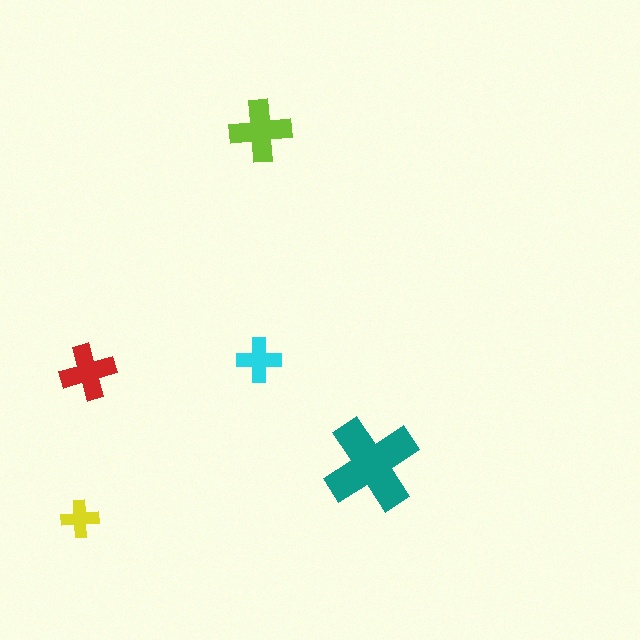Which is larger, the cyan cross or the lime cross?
The lime one.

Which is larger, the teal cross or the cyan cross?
The teal one.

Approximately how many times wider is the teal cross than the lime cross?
About 1.5 times wider.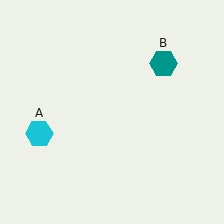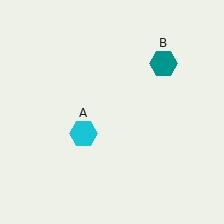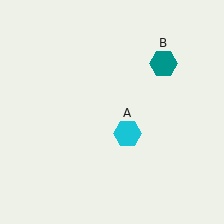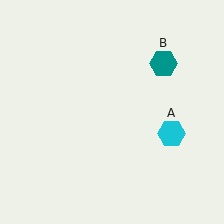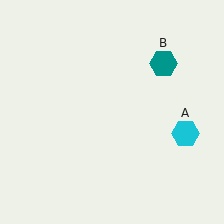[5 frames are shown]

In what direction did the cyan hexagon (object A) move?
The cyan hexagon (object A) moved right.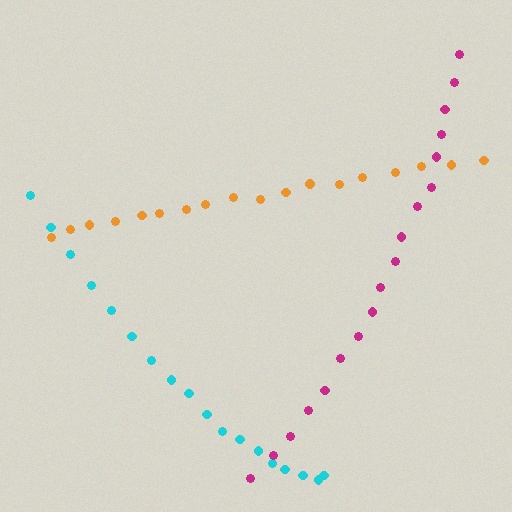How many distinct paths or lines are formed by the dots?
There are 3 distinct paths.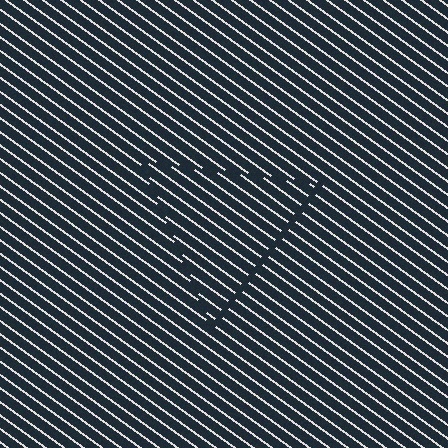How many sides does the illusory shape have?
3 sides — the line-ends trace a triangle.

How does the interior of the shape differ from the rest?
The interior of the shape contains the same grating, shifted by half a period — the contour is defined by the phase discontinuity where line-ends from the inner and outer gratings abut.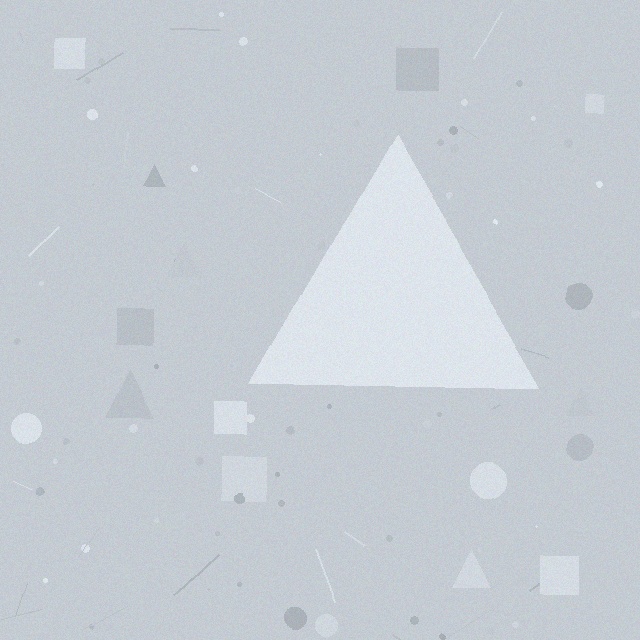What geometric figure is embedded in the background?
A triangle is embedded in the background.